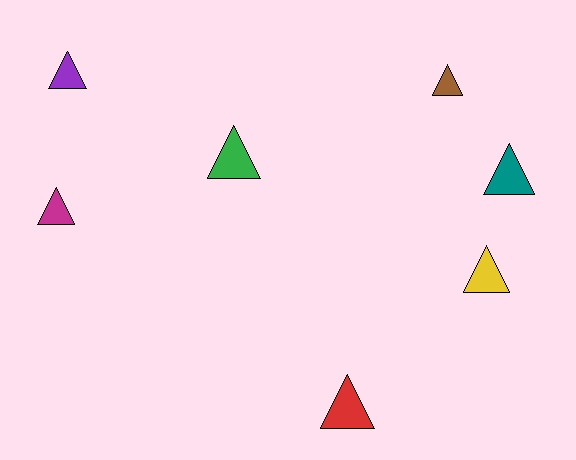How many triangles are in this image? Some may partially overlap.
There are 7 triangles.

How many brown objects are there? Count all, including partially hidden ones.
There is 1 brown object.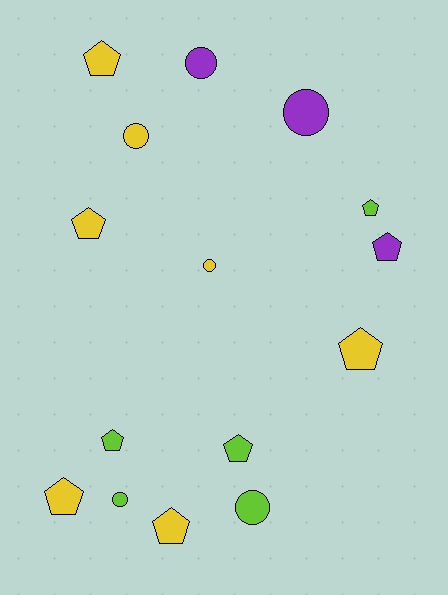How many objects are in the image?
There are 15 objects.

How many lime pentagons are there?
There are 3 lime pentagons.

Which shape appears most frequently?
Pentagon, with 9 objects.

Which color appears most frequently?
Yellow, with 7 objects.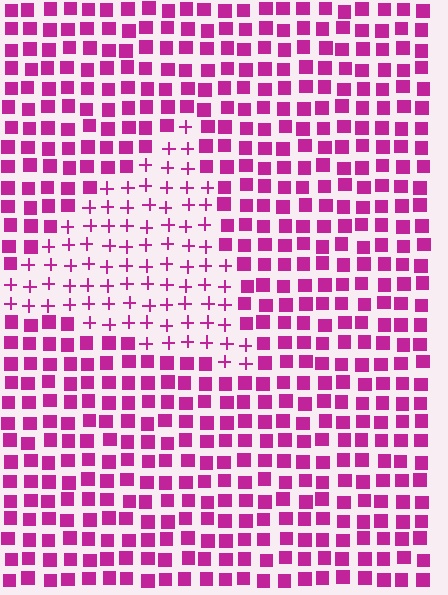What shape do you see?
I see a triangle.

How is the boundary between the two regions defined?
The boundary is defined by a change in element shape: plus signs inside vs. squares outside. All elements share the same color and spacing.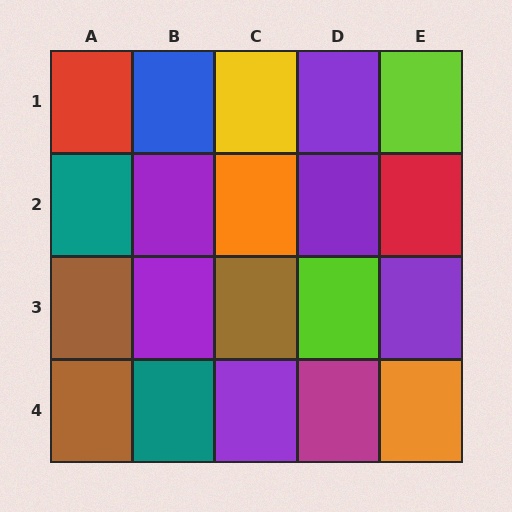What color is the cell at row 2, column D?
Purple.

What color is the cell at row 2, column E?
Red.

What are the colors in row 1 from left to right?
Red, blue, yellow, purple, lime.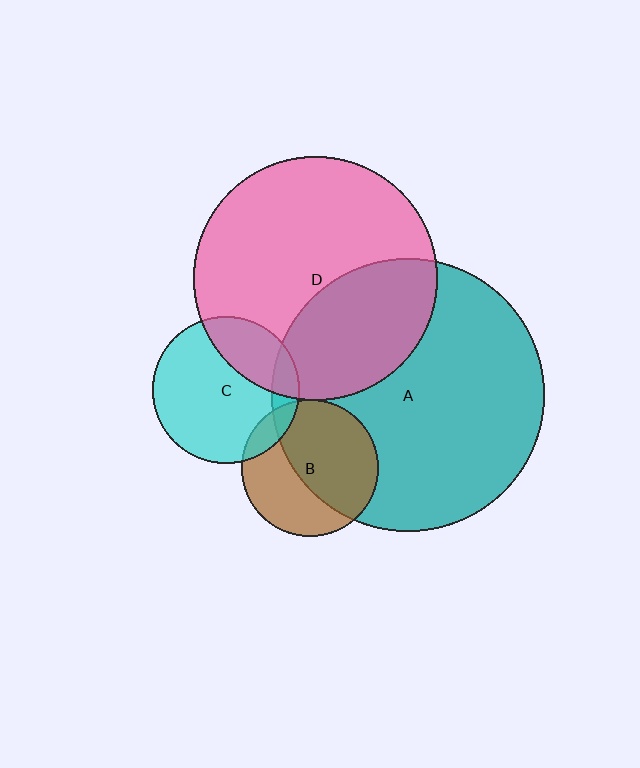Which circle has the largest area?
Circle A (teal).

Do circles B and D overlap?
Yes.